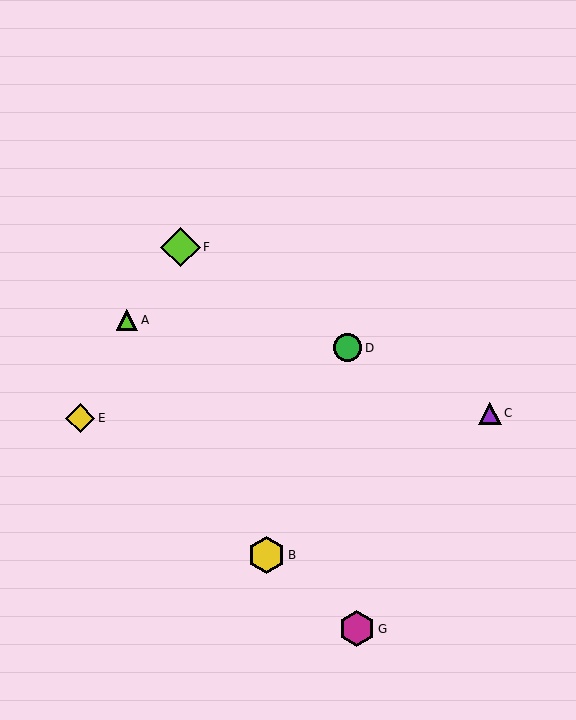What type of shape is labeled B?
Shape B is a yellow hexagon.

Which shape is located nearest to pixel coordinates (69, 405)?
The yellow diamond (labeled E) at (80, 418) is nearest to that location.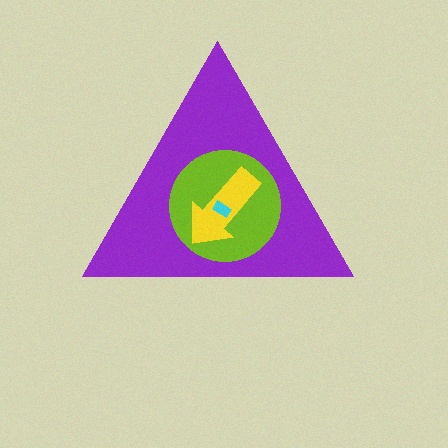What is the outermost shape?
The purple triangle.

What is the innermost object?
The cyan rectangle.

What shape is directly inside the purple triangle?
The lime circle.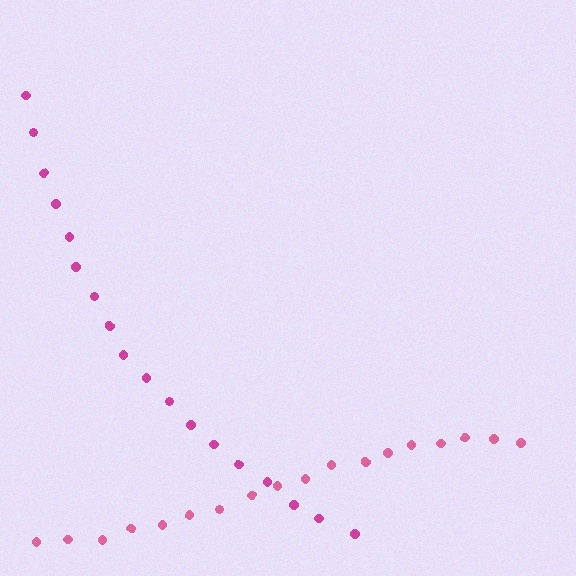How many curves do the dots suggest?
There are 2 distinct paths.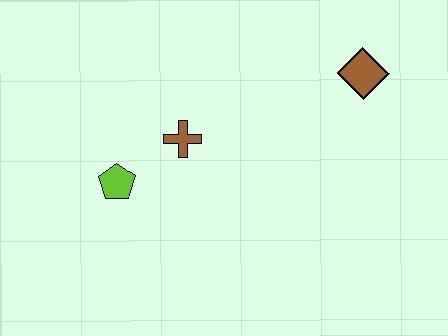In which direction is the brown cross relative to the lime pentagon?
The brown cross is to the right of the lime pentagon.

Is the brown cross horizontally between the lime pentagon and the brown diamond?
Yes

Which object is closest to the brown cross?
The lime pentagon is closest to the brown cross.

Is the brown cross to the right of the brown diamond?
No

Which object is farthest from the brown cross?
The brown diamond is farthest from the brown cross.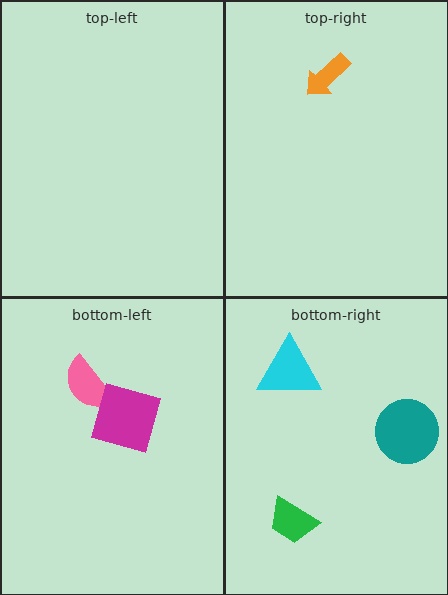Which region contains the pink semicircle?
The bottom-left region.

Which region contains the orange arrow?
The top-right region.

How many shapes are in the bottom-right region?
3.